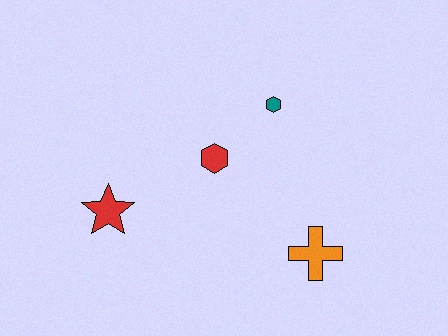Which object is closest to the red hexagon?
The teal hexagon is closest to the red hexagon.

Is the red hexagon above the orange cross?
Yes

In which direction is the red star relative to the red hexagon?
The red star is to the left of the red hexagon.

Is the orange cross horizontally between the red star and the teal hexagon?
No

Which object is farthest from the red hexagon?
The orange cross is farthest from the red hexagon.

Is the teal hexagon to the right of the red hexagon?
Yes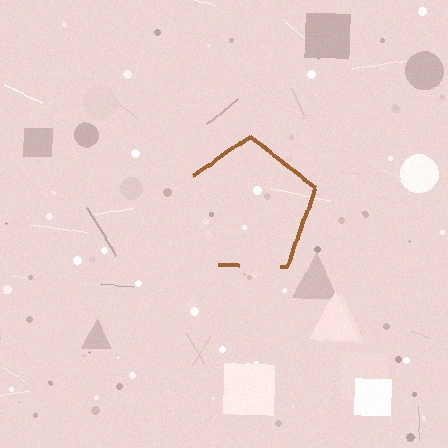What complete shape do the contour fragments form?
The contour fragments form a pentagon.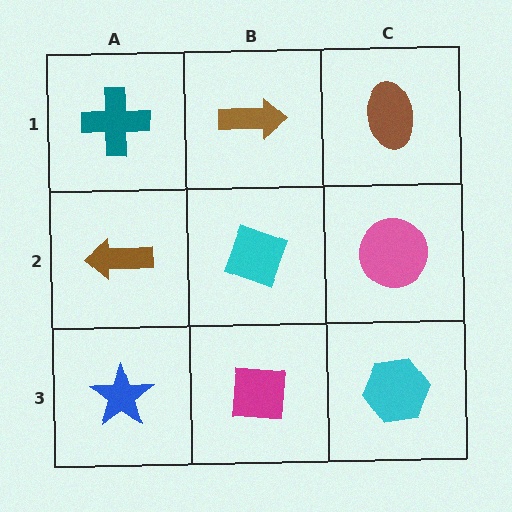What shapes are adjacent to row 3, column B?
A cyan diamond (row 2, column B), a blue star (row 3, column A), a cyan hexagon (row 3, column C).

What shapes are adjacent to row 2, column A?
A teal cross (row 1, column A), a blue star (row 3, column A), a cyan diamond (row 2, column B).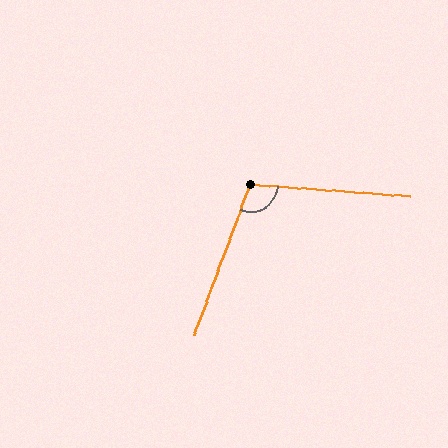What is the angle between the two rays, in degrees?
Approximately 106 degrees.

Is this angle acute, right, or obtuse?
It is obtuse.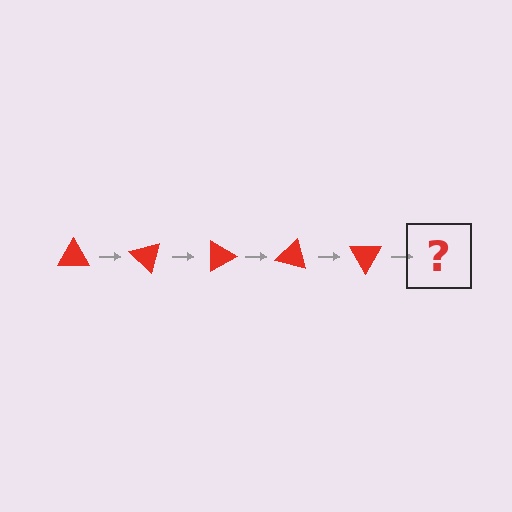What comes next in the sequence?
The next element should be a red triangle rotated 225 degrees.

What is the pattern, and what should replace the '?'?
The pattern is that the triangle rotates 45 degrees each step. The '?' should be a red triangle rotated 225 degrees.